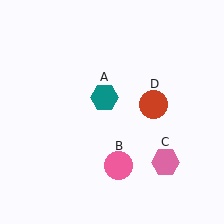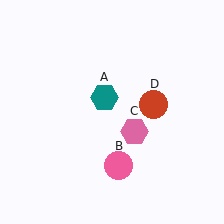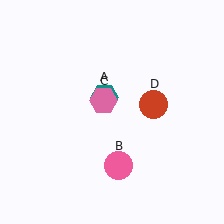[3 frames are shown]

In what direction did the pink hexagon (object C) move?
The pink hexagon (object C) moved up and to the left.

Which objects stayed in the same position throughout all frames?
Teal hexagon (object A) and pink circle (object B) and red circle (object D) remained stationary.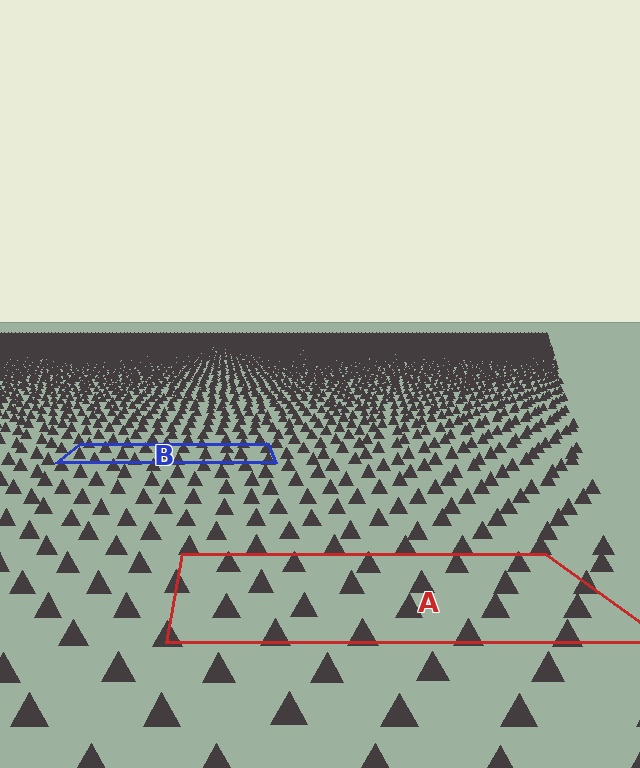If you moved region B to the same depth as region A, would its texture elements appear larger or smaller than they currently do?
They would appear larger. At a closer depth, the same texture elements are projected at a bigger on-screen size.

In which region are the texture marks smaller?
The texture marks are smaller in region B, because it is farther away.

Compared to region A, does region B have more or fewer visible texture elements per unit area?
Region B has more texture elements per unit area — they are packed more densely because it is farther away.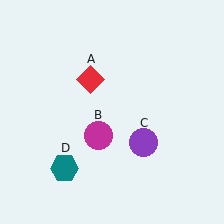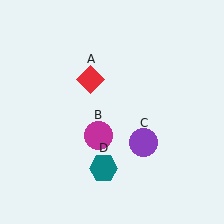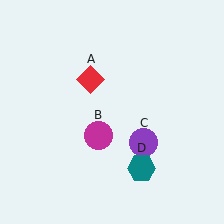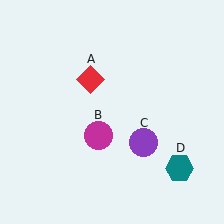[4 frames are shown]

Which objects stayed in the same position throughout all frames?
Red diamond (object A) and magenta circle (object B) and purple circle (object C) remained stationary.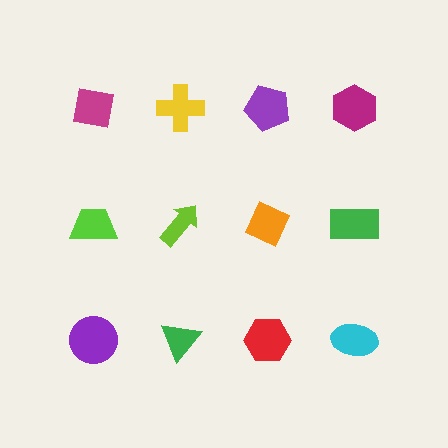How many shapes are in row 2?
4 shapes.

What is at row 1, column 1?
A magenta square.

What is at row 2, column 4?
A green rectangle.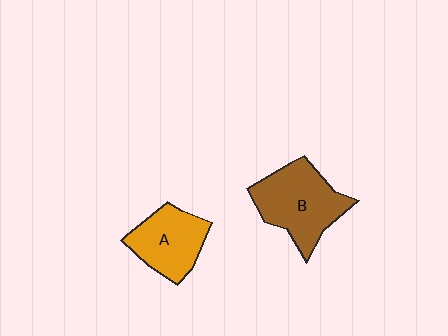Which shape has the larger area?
Shape B (brown).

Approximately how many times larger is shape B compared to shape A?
Approximately 1.3 times.